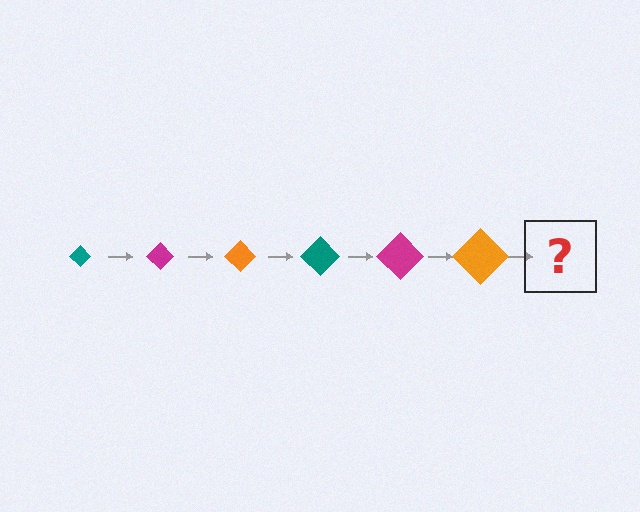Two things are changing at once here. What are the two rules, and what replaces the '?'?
The two rules are that the diamond grows larger each step and the color cycles through teal, magenta, and orange. The '?' should be a teal diamond, larger than the previous one.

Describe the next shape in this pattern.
It should be a teal diamond, larger than the previous one.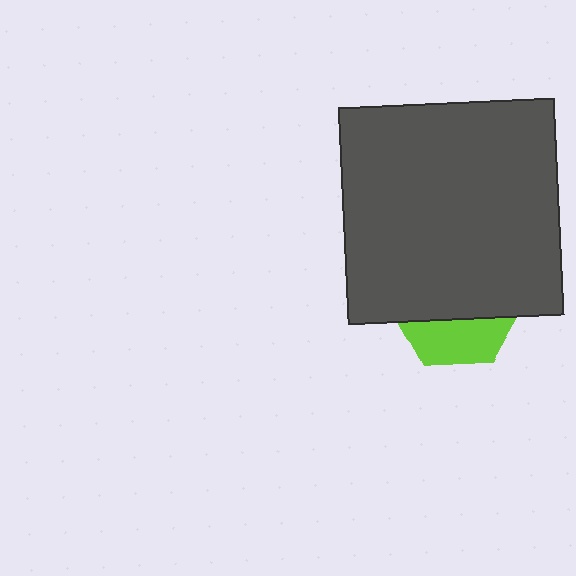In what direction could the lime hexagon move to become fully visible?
The lime hexagon could move down. That would shift it out from behind the dark gray square entirely.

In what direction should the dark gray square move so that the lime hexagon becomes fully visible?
The dark gray square should move up. That is the shortest direction to clear the overlap and leave the lime hexagon fully visible.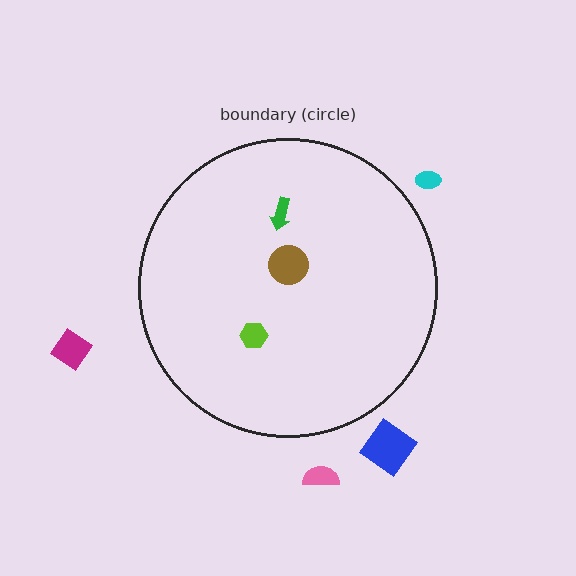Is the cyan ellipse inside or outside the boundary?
Outside.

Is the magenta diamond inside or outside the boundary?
Outside.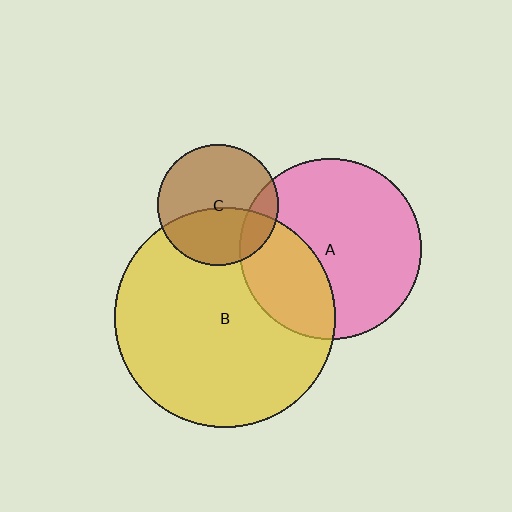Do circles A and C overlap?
Yes.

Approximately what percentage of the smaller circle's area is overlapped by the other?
Approximately 15%.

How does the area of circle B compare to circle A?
Approximately 1.5 times.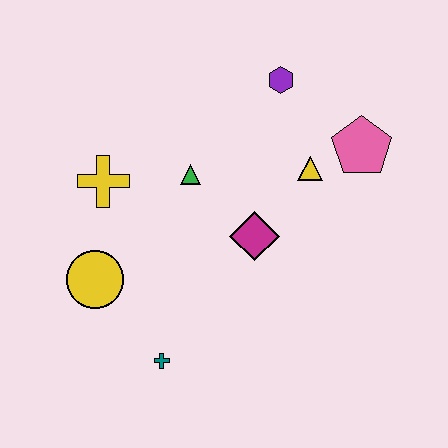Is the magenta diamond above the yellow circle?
Yes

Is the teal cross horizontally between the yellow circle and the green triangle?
Yes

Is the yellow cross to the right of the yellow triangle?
No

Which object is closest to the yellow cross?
The green triangle is closest to the yellow cross.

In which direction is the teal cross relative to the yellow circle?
The teal cross is below the yellow circle.